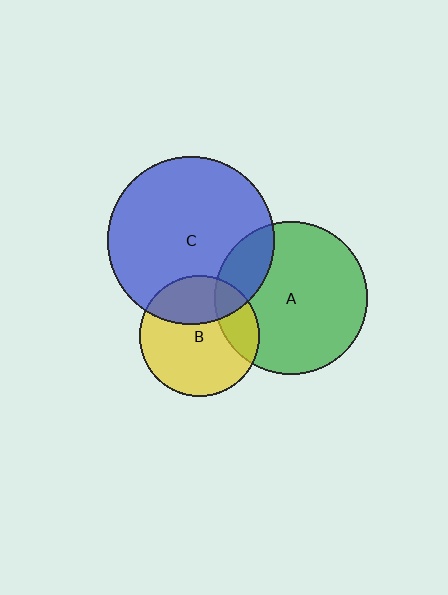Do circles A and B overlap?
Yes.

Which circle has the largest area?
Circle C (blue).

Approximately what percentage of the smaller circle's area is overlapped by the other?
Approximately 20%.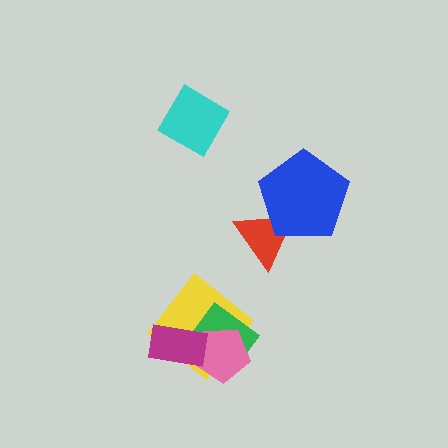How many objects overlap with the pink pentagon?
3 objects overlap with the pink pentagon.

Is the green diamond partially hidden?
Yes, it is partially covered by another shape.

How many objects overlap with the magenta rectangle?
3 objects overlap with the magenta rectangle.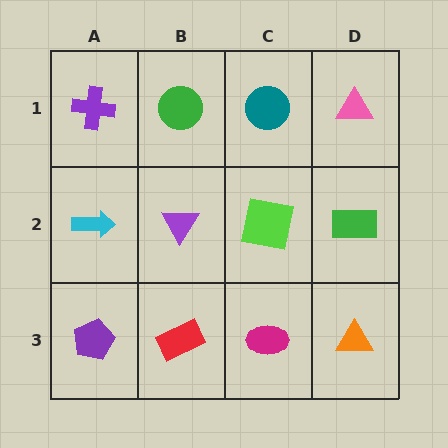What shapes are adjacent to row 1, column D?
A green rectangle (row 2, column D), a teal circle (row 1, column C).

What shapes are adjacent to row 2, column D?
A pink triangle (row 1, column D), an orange triangle (row 3, column D), a lime square (row 2, column C).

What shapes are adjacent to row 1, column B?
A purple triangle (row 2, column B), a purple cross (row 1, column A), a teal circle (row 1, column C).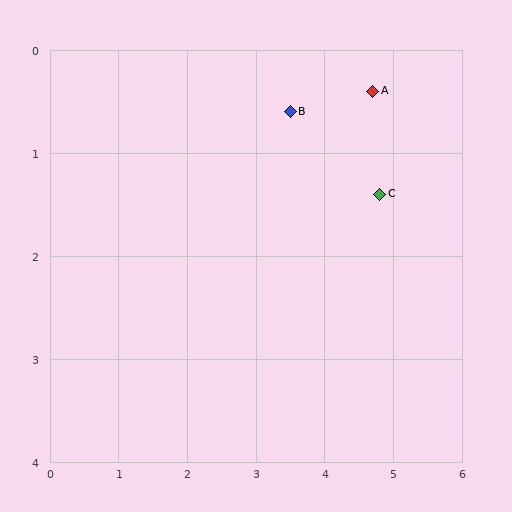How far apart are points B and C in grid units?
Points B and C are about 1.5 grid units apart.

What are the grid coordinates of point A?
Point A is at approximately (4.7, 0.4).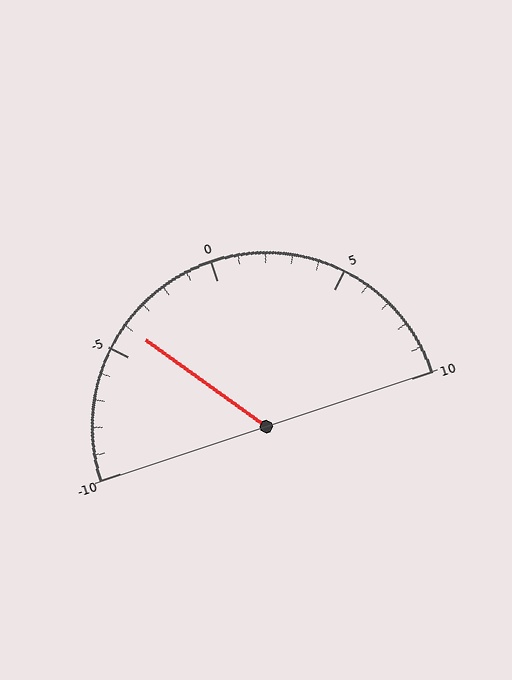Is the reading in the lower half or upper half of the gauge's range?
The reading is in the lower half of the range (-10 to 10).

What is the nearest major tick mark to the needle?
The nearest major tick mark is -5.